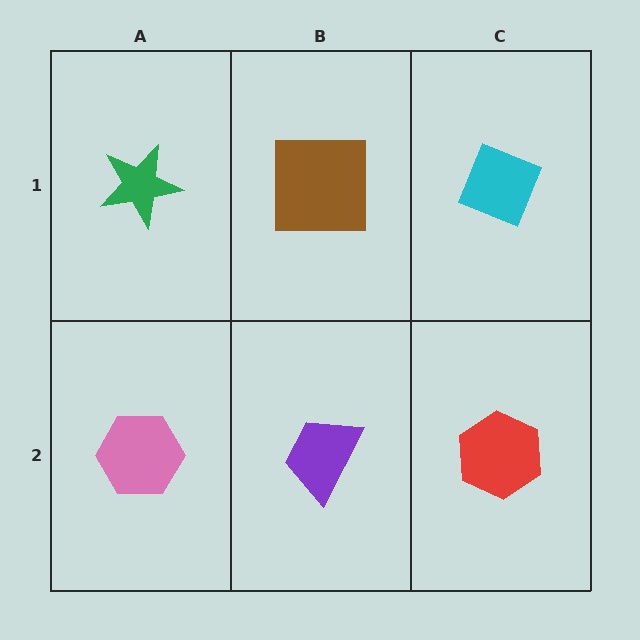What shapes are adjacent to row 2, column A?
A green star (row 1, column A), a purple trapezoid (row 2, column B).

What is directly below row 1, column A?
A pink hexagon.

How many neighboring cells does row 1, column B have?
3.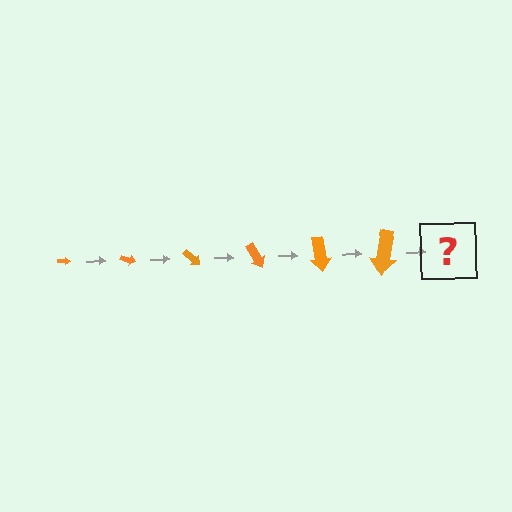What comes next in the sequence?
The next element should be an arrow, larger than the previous one and rotated 120 degrees from the start.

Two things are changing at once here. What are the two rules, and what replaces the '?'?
The two rules are that the arrow grows larger each step and it rotates 20 degrees each step. The '?' should be an arrow, larger than the previous one and rotated 120 degrees from the start.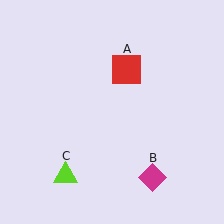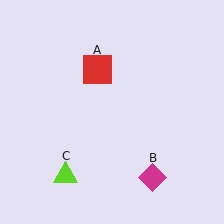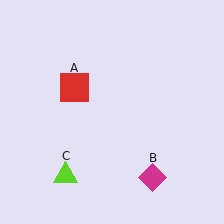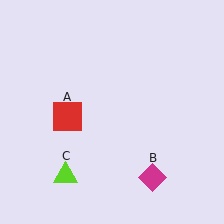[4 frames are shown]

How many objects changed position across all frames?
1 object changed position: red square (object A).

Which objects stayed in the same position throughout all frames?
Magenta diamond (object B) and lime triangle (object C) remained stationary.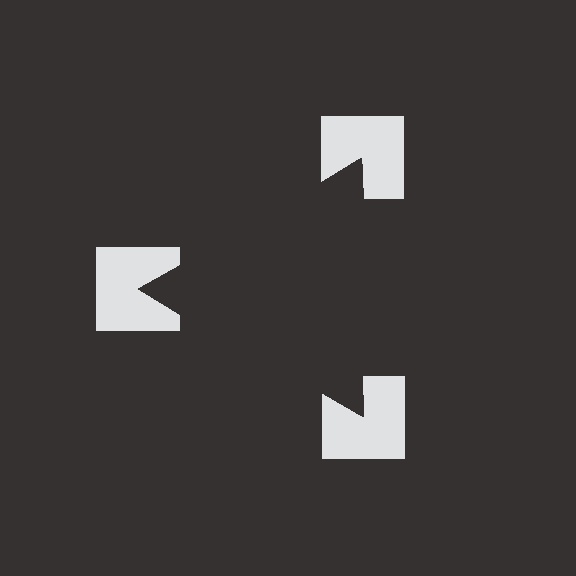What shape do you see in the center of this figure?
An illusory triangle — its edges are inferred from the aligned wedge cuts in the notched squares, not physically drawn.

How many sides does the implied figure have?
3 sides.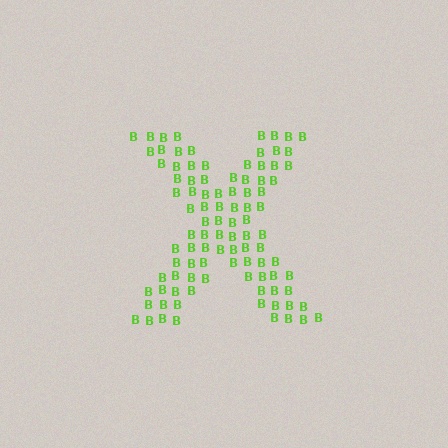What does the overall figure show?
The overall figure shows the letter X.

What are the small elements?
The small elements are letter B's.